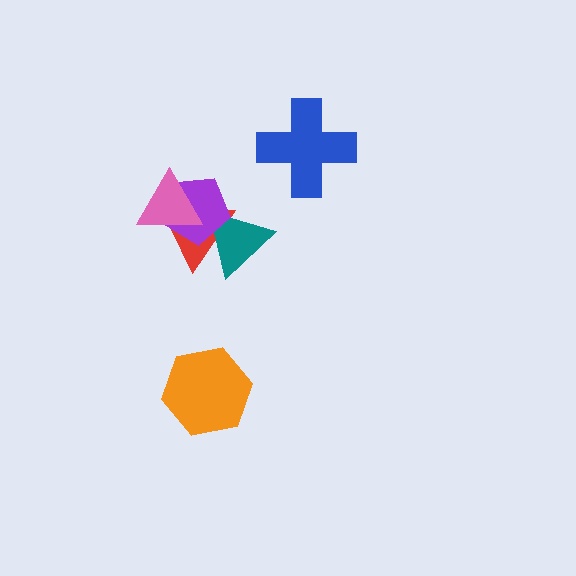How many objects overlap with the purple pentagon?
3 objects overlap with the purple pentagon.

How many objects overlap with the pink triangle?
2 objects overlap with the pink triangle.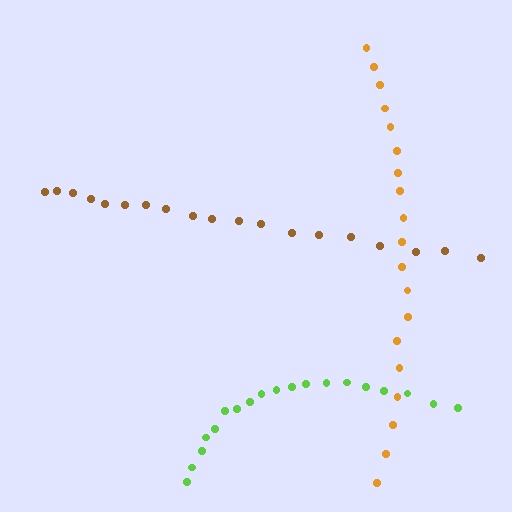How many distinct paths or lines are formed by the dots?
There are 3 distinct paths.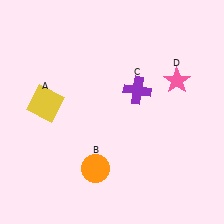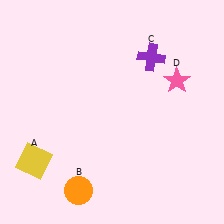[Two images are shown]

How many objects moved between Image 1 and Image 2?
3 objects moved between the two images.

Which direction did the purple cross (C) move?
The purple cross (C) moved up.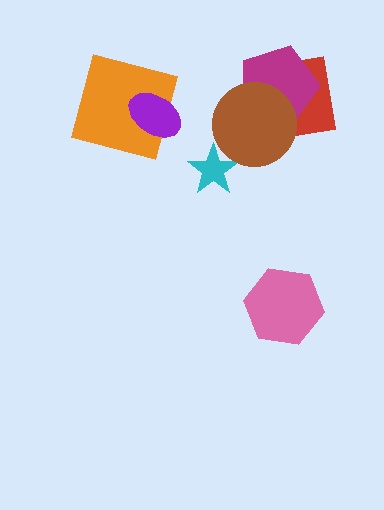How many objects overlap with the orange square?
1 object overlaps with the orange square.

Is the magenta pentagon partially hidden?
Yes, it is partially covered by another shape.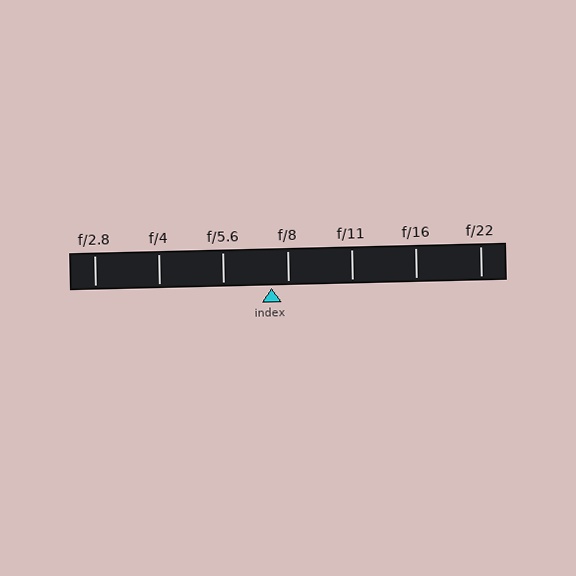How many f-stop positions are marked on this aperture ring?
There are 7 f-stop positions marked.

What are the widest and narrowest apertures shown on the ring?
The widest aperture shown is f/2.8 and the narrowest is f/22.